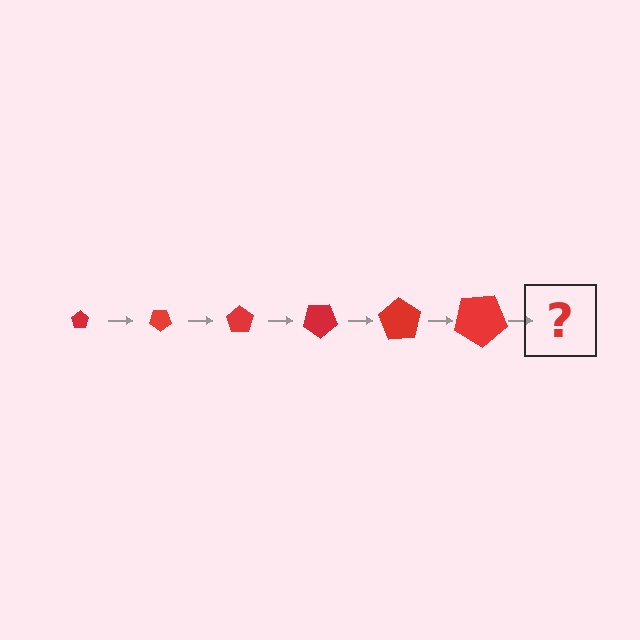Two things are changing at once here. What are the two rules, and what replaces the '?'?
The two rules are that the pentagon grows larger each step and it rotates 35 degrees each step. The '?' should be a pentagon, larger than the previous one and rotated 210 degrees from the start.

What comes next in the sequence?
The next element should be a pentagon, larger than the previous one and rotated 210 degrees from the start.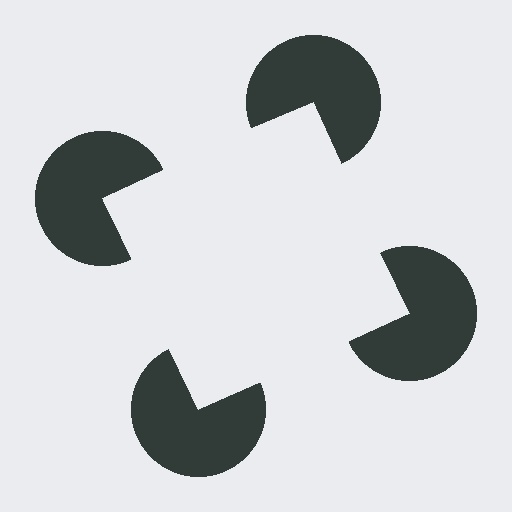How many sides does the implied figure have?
4 sides.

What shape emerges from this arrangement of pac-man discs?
An illusory square — its edges are inferred from the aligned wedge cuts in the pac-man discs, not physically drawn.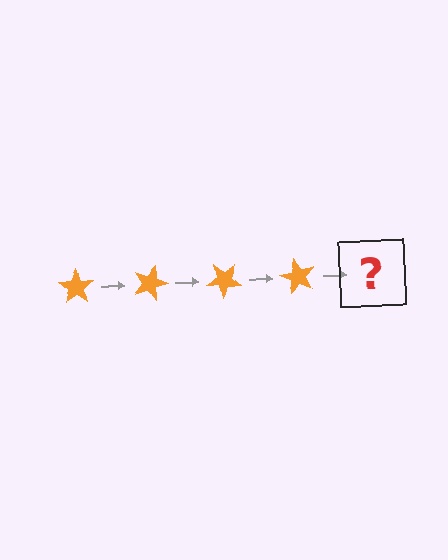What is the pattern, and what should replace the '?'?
The pattern is that the star rotates 20 degrees each step. The '?' should be an orange star rotated 80 degrees.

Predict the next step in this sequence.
The next step is an orange star rotated 80 degrees.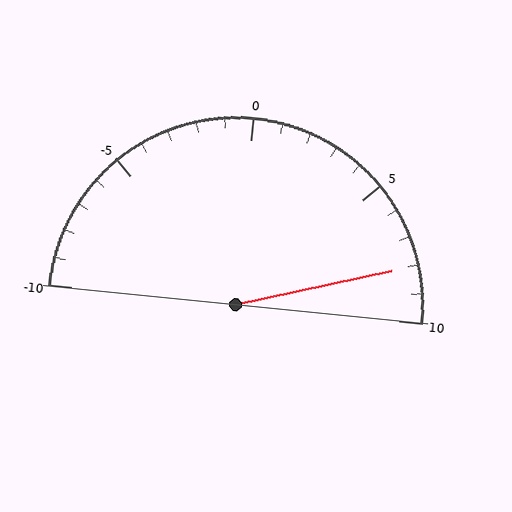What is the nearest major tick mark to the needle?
The nearest major tick mark is 10.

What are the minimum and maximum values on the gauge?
The gauge ranges from -10 to 10.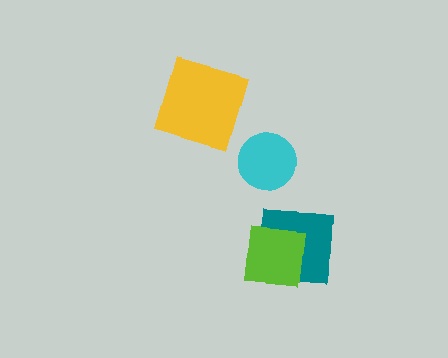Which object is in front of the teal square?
The lime square is in front of the teal square.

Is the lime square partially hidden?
No, no other shape covers it.